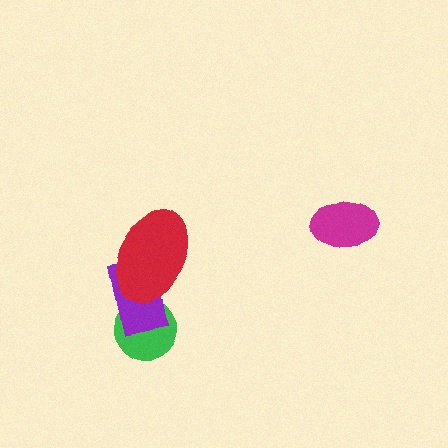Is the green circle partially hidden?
Yes, it is partially covered by another shape.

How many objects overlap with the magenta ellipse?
0 objects overlap with the magenta ellipse.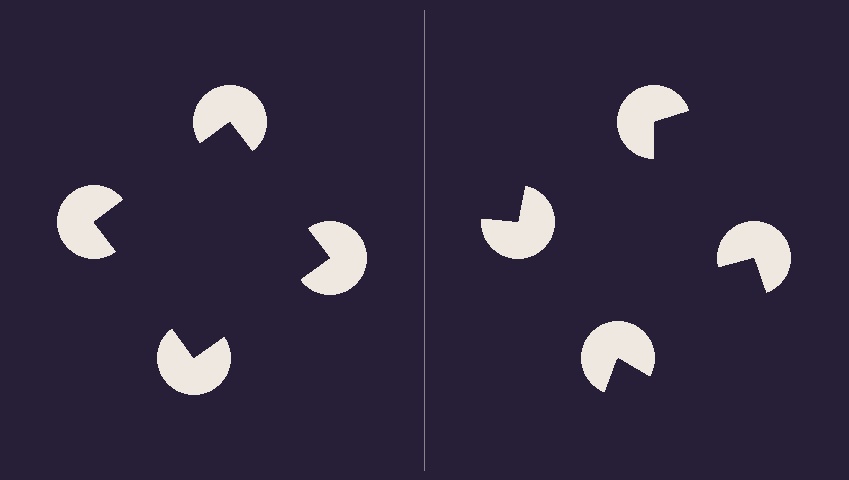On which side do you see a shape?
An illusory square appears on the left side. On the right side the wedge cuts are rotated, so no coherent shape forms.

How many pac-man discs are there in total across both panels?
8 — 4 on each side.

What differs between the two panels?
The pac-man discs are positioned identically on both sides; only the wedge orientations differ. On the left they align to a square; on the right they are misaligned.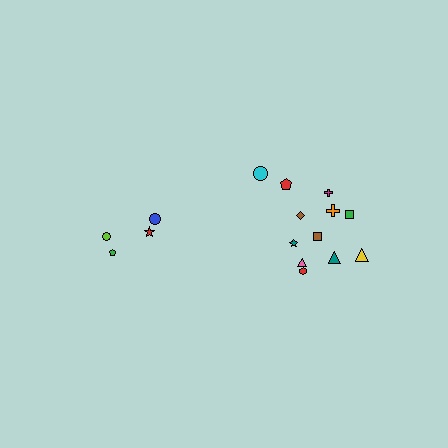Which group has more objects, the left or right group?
The right group.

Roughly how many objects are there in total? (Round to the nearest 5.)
Roughly 15 objects in total.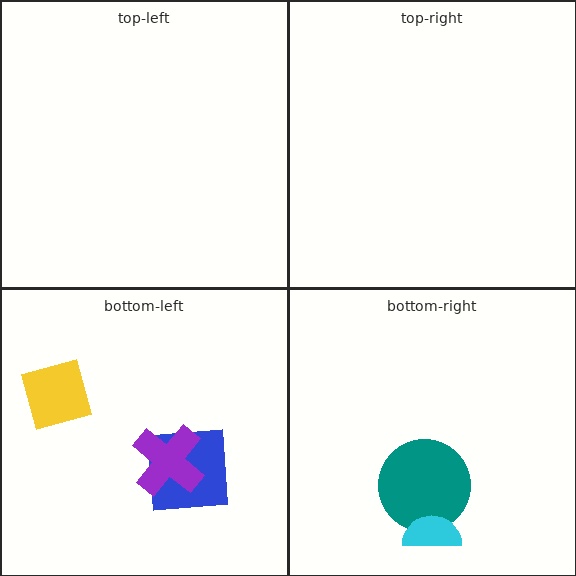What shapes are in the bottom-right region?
The teal circle, the cyan semicircle.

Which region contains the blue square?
The bottom-left region.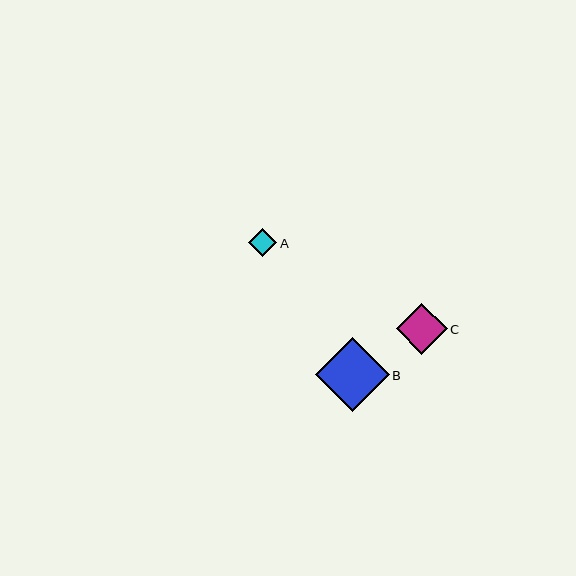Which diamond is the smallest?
Diamond A is the smallest with a size of approximately 28 pixels.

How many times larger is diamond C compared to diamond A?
Diamond C is approximately 1.8 times the size of diamond A.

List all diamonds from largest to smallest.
From largest to smallest: B, C, A.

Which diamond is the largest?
Diamond B is the largest with a size of approximately 74 pixels.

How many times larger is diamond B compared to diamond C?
Diamond B is approximately 1.4 times the size of diamond C.